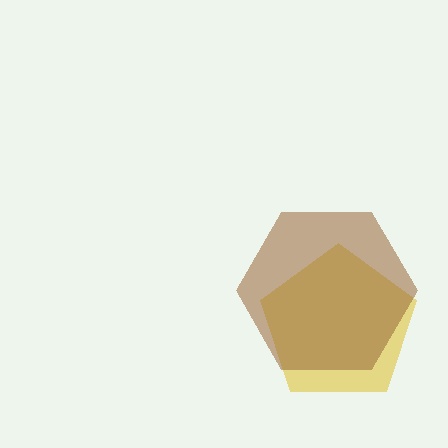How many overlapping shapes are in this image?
There are 2 overlapping shapes in the image.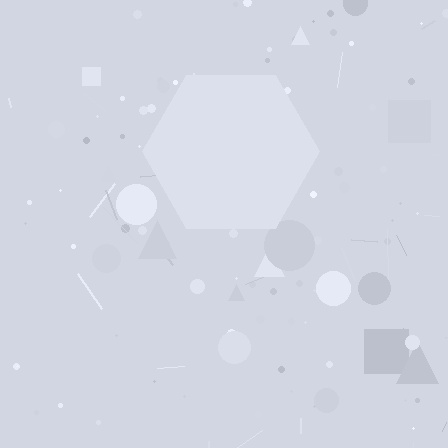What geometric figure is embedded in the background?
A hexagon is embedded in the background.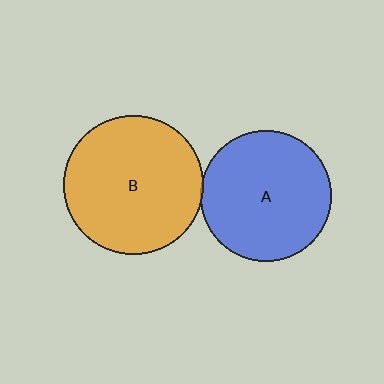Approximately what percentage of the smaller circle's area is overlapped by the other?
Approximately 5%.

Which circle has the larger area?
Circle B (orange).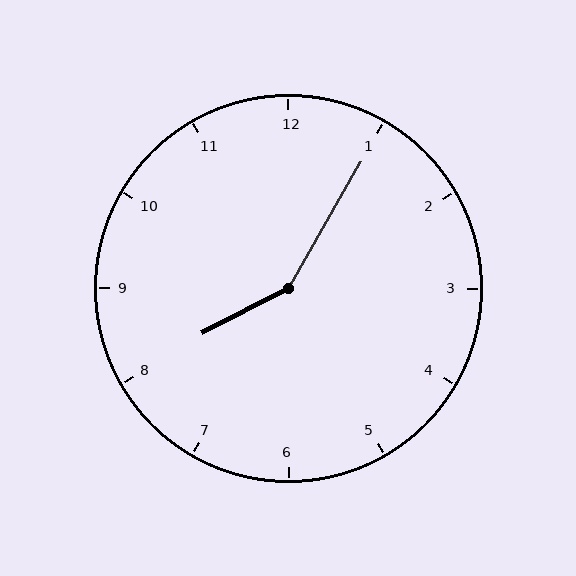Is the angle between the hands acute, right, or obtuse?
It is obtuse.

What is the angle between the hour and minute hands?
Approximately 148 degrees.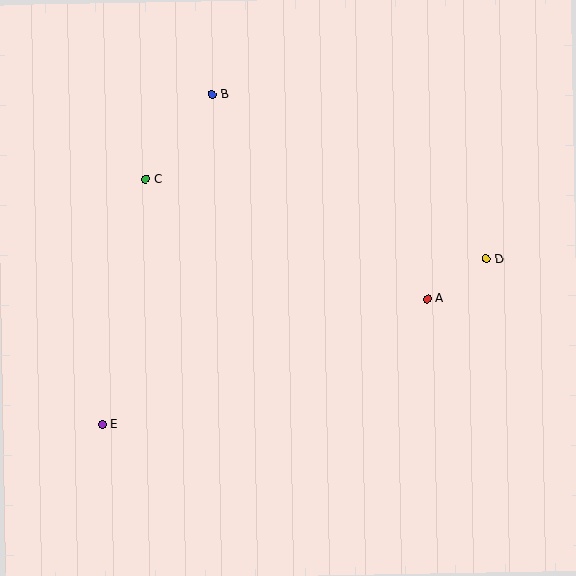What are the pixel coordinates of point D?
Point D is at (486, 259).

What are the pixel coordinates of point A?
Point A is at (428, 299).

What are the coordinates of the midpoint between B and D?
The midpoint between B and D is at (349, 177).